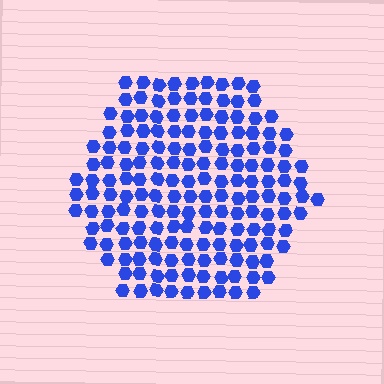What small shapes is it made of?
It is made of small hexagons.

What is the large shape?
The large shape is a hexagon.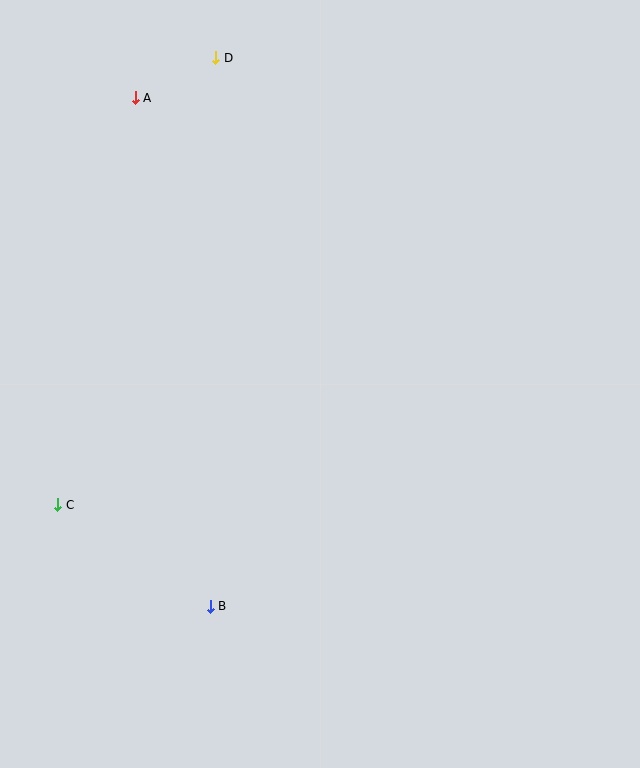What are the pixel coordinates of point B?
Point B is at (210, 606).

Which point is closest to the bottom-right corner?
Point B is closest to the bottom-right corner.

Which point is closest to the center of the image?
Point B at (210, 606) is closest to the center.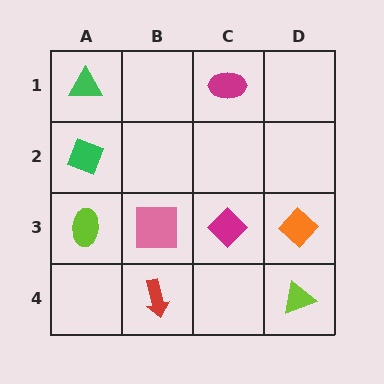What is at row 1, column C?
A magenta ellipse.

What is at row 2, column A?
A green diamond.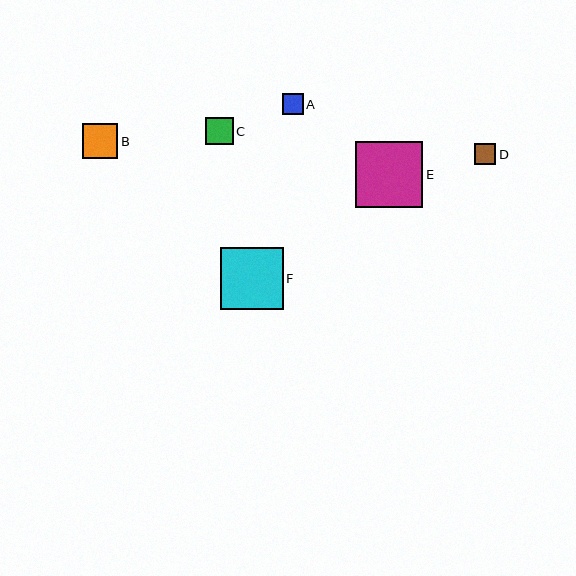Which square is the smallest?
Square D is the smallest with a size of approximately 21 pixels.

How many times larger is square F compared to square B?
Square F is approximately 1.8 times the size of square B.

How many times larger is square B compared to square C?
Square B is approximately 1.3 times the size of square C.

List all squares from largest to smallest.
From largest to smallest: E, F, B, C, A, D.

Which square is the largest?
Square E is the largest with a size of approximately 67 pixels.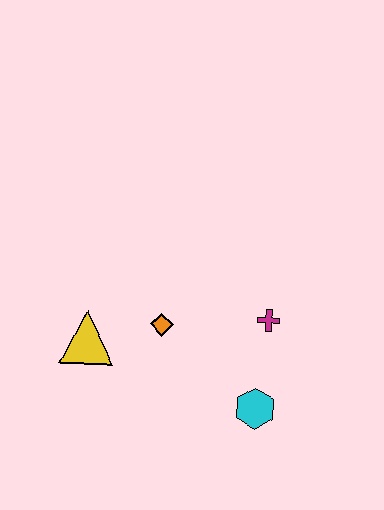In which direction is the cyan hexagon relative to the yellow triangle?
The cyan hexagon is to the right of the yellow triangle.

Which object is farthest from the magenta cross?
The yellow triangle is farthest from the magenta cross.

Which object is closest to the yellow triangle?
The orange diamond is closest to the yellow triangle.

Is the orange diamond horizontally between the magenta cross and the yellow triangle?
Yes